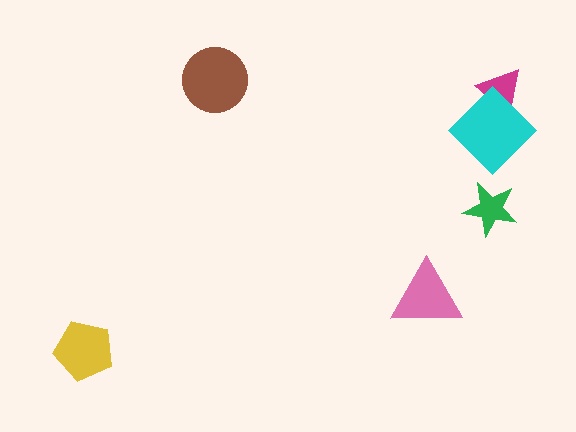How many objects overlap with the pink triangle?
0 objects overlap with the pink triangle.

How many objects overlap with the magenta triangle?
1 object overlaps with the magenta triangle.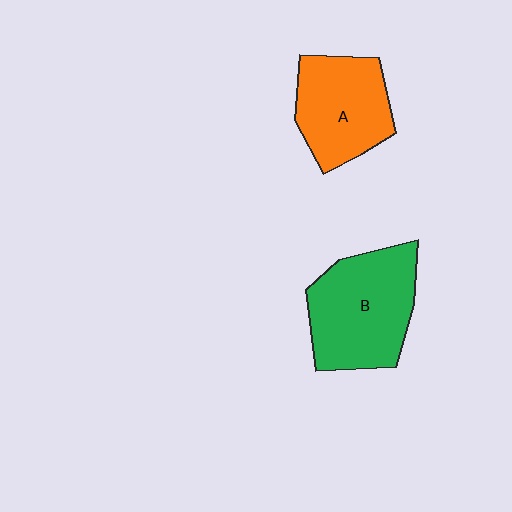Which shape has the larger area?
Shape B (green).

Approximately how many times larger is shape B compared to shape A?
Approximately 1.3 times.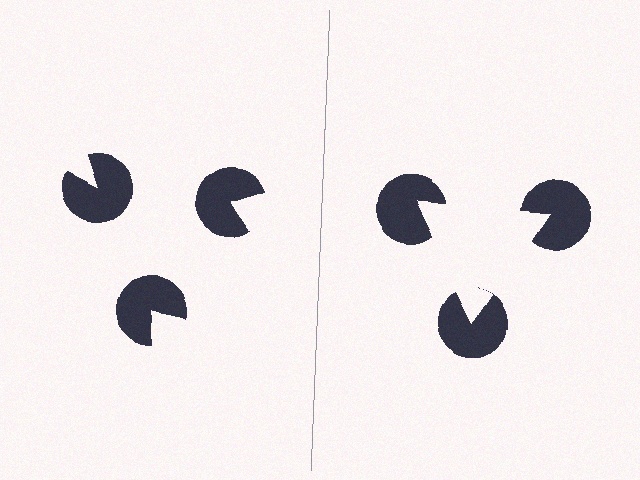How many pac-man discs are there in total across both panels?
6 — 3 on each side.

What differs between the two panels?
The pac-man discs are positioned identically on both sides; only the wedge orientations differ. On the right they align to a triangle; on the left they are misaligned.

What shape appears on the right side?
An illusory triangle.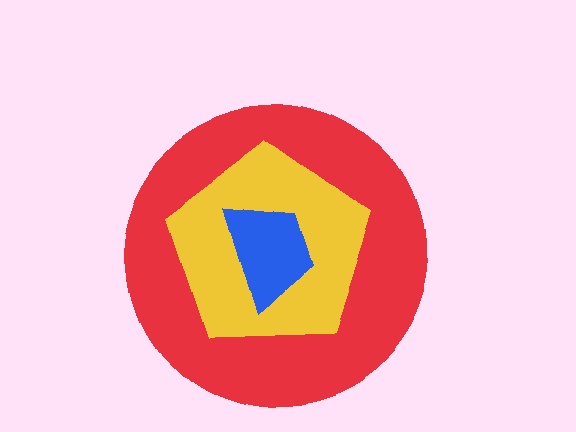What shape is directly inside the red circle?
The yellow pentagon.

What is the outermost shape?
The red circle.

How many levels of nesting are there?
3.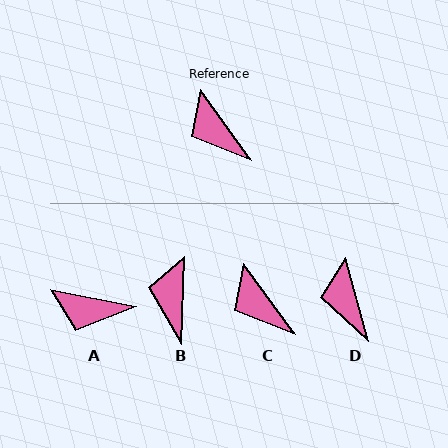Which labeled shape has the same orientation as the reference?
C.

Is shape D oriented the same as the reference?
No, it is off by about 21 degrees.